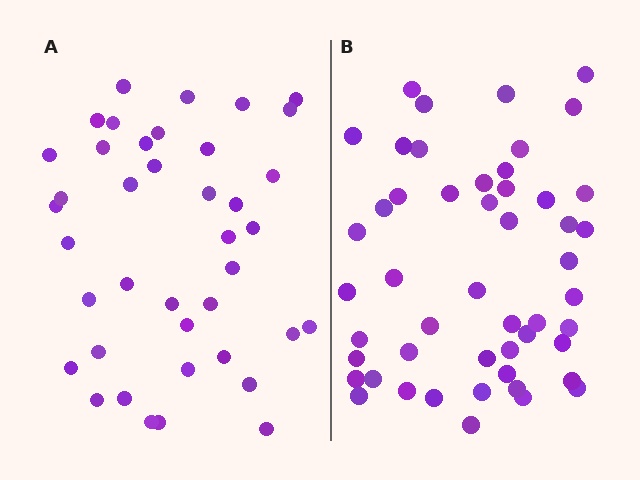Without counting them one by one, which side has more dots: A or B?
Region B (the right region) has more dots.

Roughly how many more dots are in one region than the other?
Region B has roughly 10 or so more dots than region A.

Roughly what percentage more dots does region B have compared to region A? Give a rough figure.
About 25% more.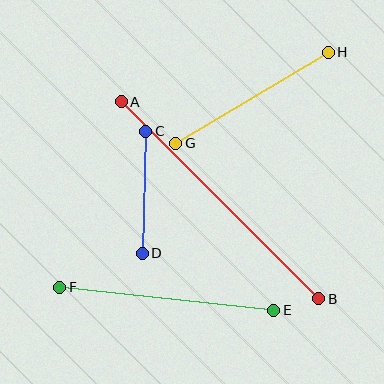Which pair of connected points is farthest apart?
Points A and B are farthest apart.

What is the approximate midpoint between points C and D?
The midpoint is at approximately (144, 192) pixels.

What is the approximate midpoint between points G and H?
The midpoint is at approximately (252, 98) pixels.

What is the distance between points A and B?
The distance is approximately 279 pixels.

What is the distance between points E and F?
The distance is approximately 215 pixels.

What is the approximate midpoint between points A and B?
The midpoint is at approximately (220, 200) pixels.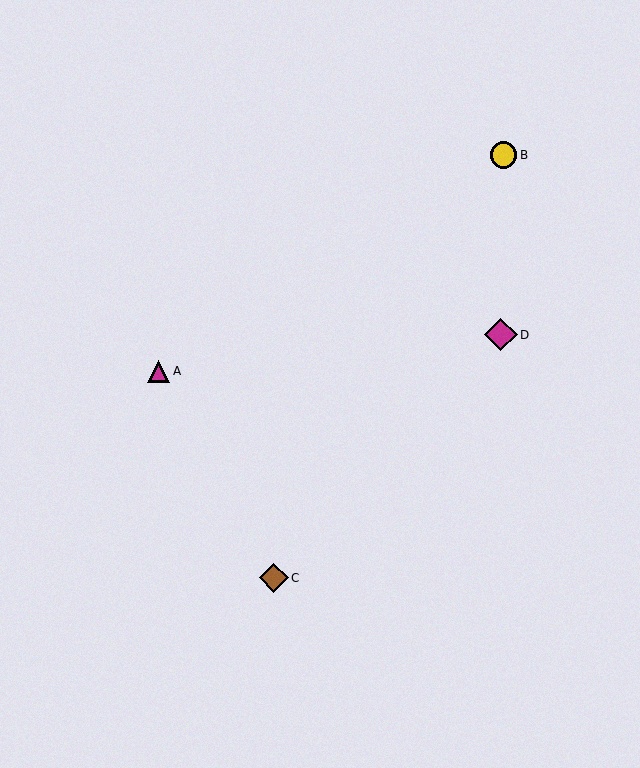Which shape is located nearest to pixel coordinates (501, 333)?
The magenta diamond (labeled D) at (501, 335) is nearest to that location.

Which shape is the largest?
The magenta diamond (labeled D) is the largest.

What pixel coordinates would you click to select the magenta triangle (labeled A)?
Click at (159, 371) to select the magenta triangle A.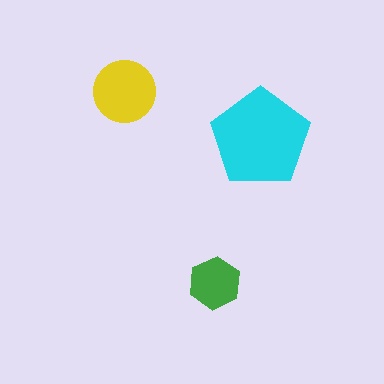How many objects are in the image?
There are 3 objects in the image.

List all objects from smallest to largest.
The green hexagon, the yellow circle, the cyan pentagon.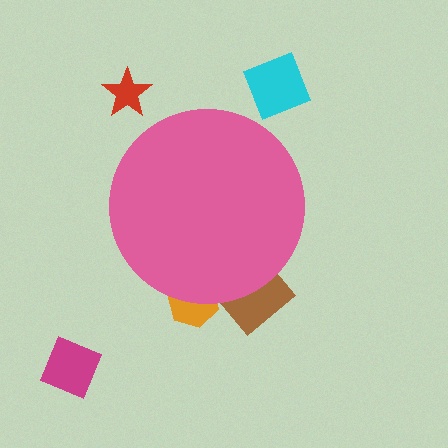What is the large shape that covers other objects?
A pink circle.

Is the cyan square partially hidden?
No, the cyan square is fully visible.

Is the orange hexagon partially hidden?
Yes, the orange hexagon is partially hidden behind the pink circle.